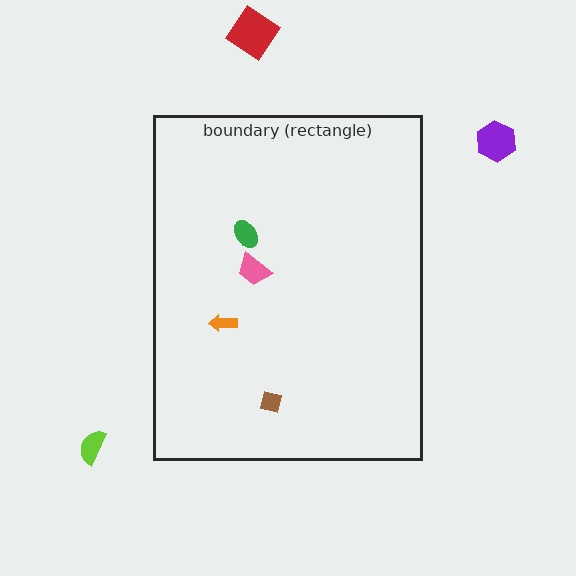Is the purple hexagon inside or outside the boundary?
Outside.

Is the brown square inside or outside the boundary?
Inside.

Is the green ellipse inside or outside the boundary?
Inside.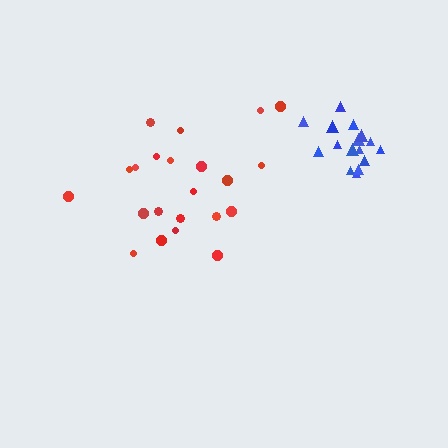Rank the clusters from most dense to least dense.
blue, red.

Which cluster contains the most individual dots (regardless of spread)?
Red (22).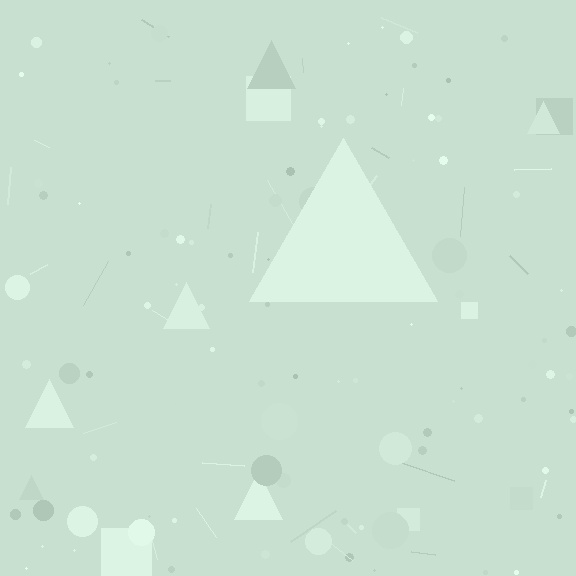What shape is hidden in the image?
A triangle is hidden in the image.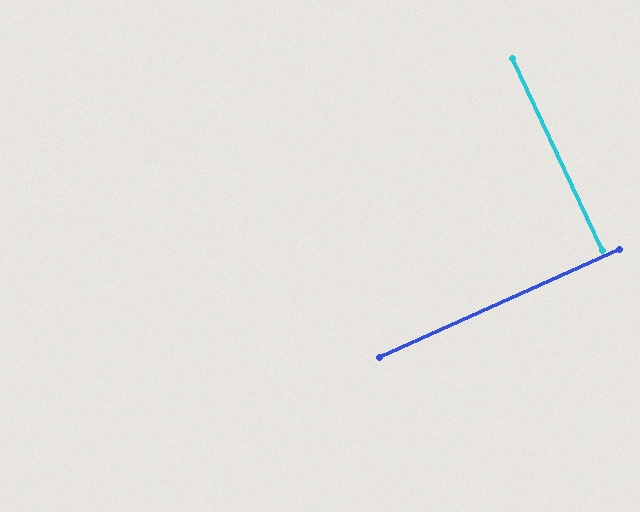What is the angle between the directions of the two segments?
Approximately 89 degrees.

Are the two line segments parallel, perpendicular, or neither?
Perpendicular — they meet at approximately 89°.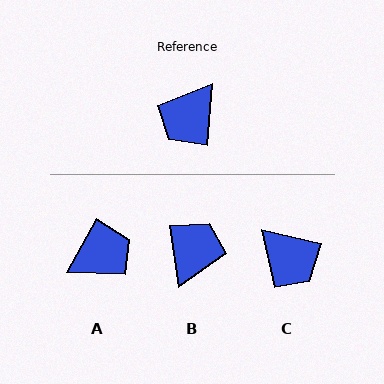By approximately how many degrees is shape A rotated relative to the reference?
Approximately 156 degrees counter-clockwise.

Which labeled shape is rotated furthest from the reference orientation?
B, about 168 degrees away.